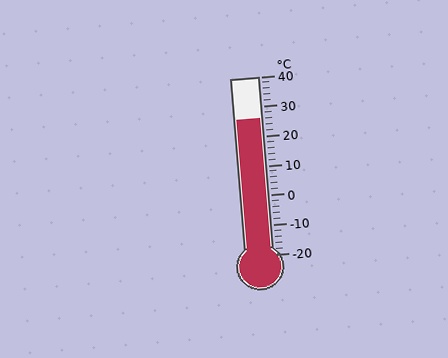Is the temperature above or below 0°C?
The temperature is above 0°C.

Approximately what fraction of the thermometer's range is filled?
The thermometer is filled to approximately 75% of its range.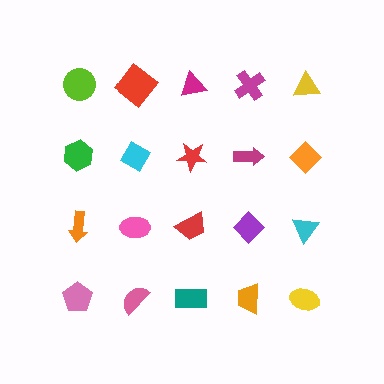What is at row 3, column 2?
A pink ellipse.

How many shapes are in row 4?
5 shapes.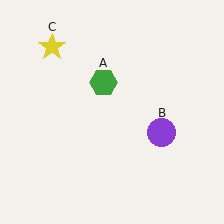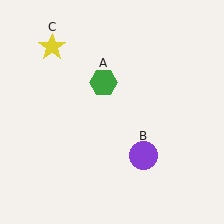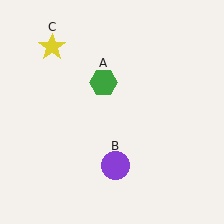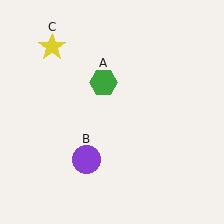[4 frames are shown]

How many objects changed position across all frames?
1 object changed position: purple circle (object B).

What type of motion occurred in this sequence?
The purple circle (object B) rotated clockwise around the center of the scene.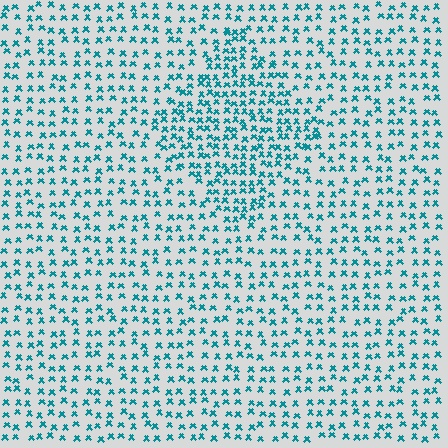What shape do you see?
I see a diamond.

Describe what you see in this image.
The image contains small teal elements arranged at two different densities. A diamond-shaped region is visible where the elements are more densely packed than the surrounding area.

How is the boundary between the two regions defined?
The boundary is defined by a change in element density (approximately 1.7x ratio). All elements are the same color, size, and shape.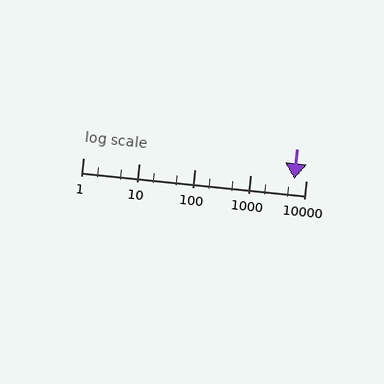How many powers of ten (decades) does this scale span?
The scale spans 4 decades, from 1 to 10000.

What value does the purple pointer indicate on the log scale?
The pointer indicates approximately 6200.